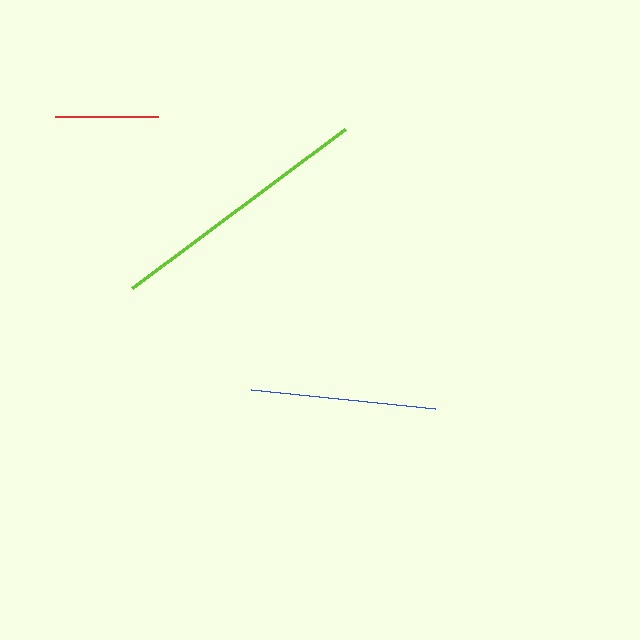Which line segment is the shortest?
The red line is the shortest at approximately 103 pixels.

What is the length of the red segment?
The red segment is approximately 103 pixels long.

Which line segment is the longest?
The lime line is the longest at approximately 266 pixels.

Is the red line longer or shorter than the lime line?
The lime line is longer than the red line.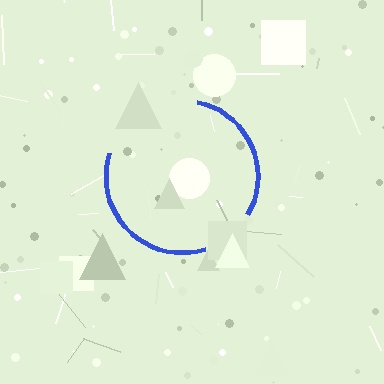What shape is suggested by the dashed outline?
The dashed outline suggests a circle.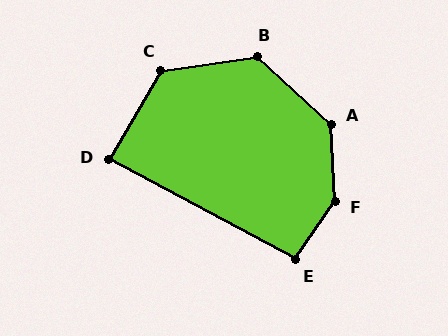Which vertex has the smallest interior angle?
D, at approximately 88 degrees.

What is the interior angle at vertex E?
Approximately 96 degrees (obtuse).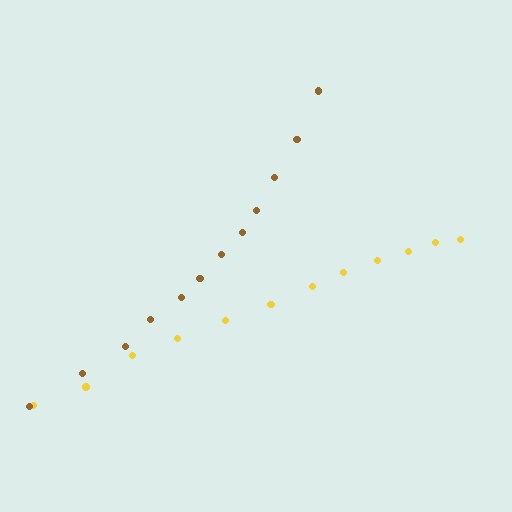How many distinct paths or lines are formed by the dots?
There are 2 distinct paths.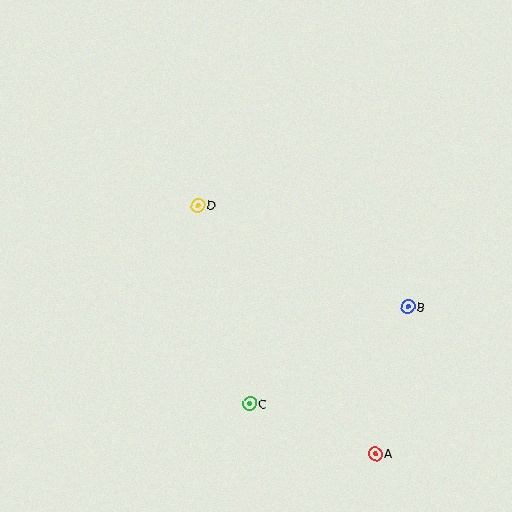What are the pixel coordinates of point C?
Point C is at (250, 404).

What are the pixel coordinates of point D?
Point D is at (198, 205).